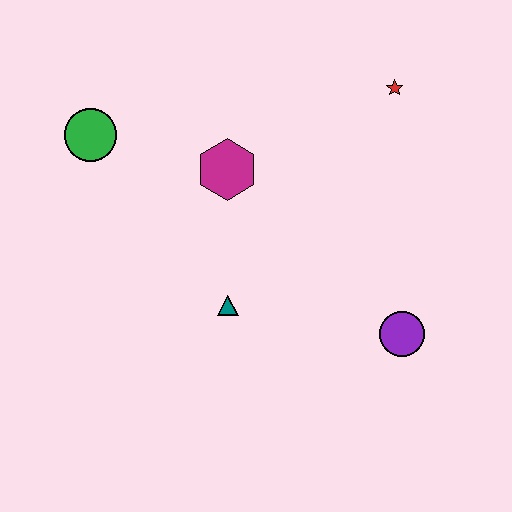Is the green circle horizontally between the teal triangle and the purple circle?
No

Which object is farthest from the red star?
The green circle is farthest from the red star.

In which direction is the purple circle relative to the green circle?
The purple circle is to the right of the green circle.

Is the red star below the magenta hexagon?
No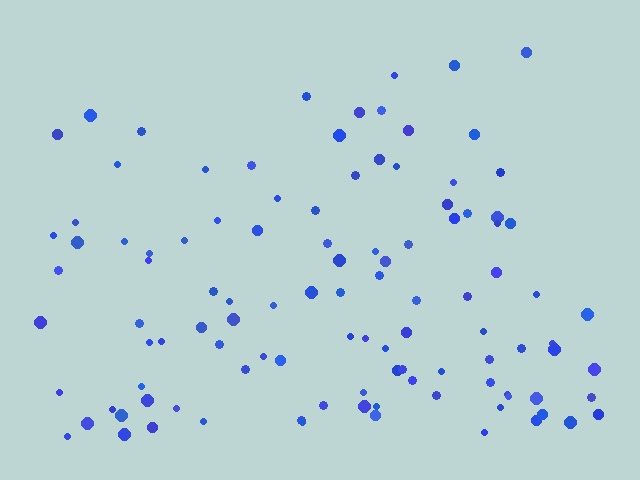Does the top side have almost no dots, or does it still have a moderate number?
Still a moderate number, just noticeably fewer than the bottom.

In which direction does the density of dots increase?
From top to bottom, with the bottom side densest.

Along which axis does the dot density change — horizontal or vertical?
Vertical.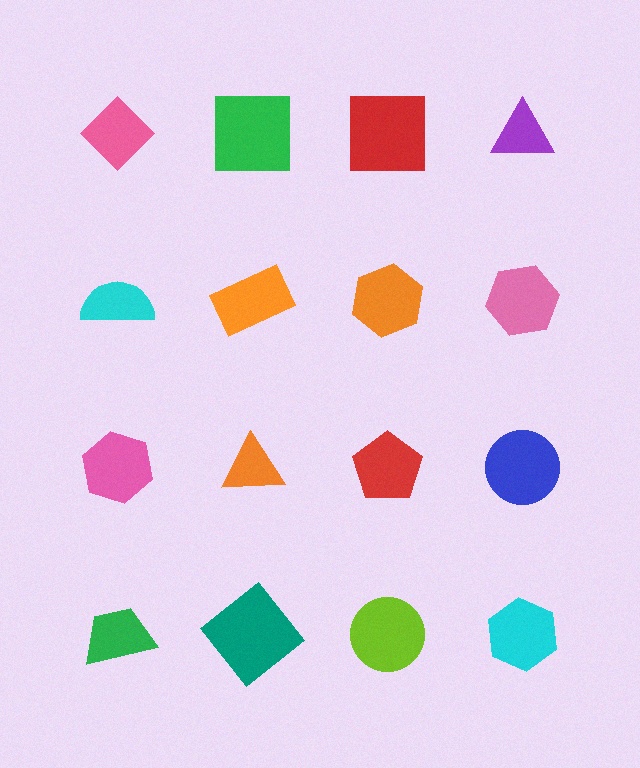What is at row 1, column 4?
A purple triangle.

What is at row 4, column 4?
A cyan hexagon.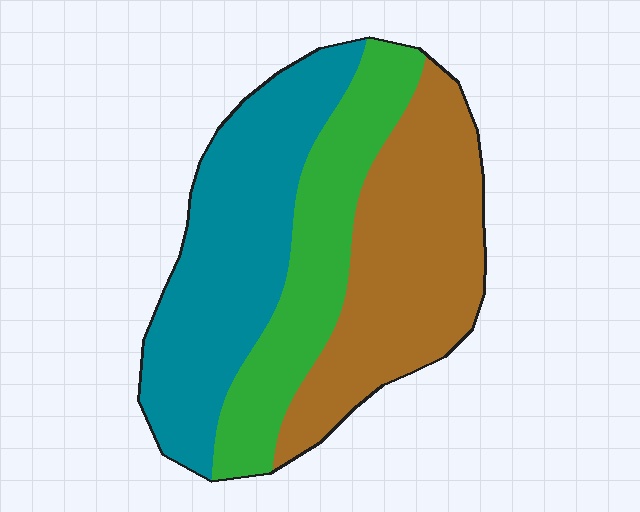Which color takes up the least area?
Green, at roughly 25%.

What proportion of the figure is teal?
Teal takes up about three eighths (3/8) of the figure.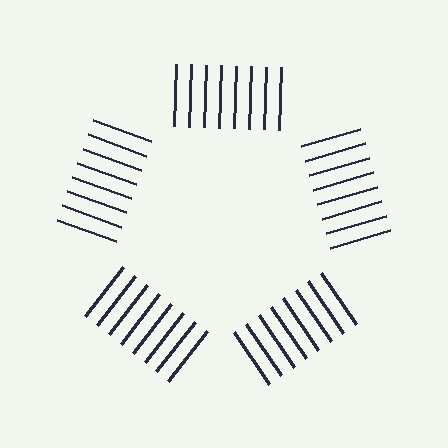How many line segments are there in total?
40 — 8 along each of the 5 edges.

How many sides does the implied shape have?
5 sides — the line-ends trace a pentagon.